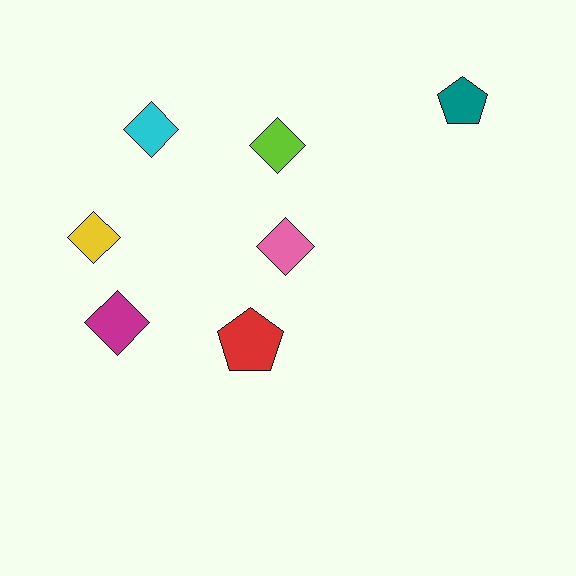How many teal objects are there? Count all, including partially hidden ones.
There is 1 teal object.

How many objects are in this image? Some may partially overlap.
There are 7 objects.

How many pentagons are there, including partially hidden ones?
There are 2 pentagons.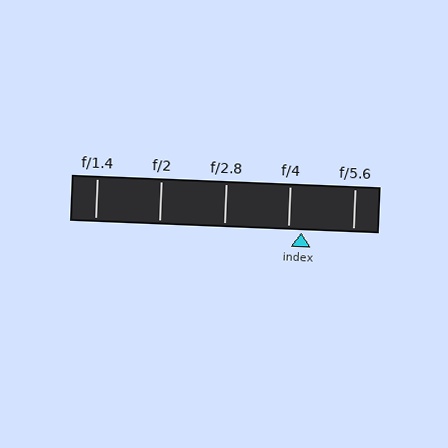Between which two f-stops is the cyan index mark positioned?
The index mark is between f/4 and f/5.6.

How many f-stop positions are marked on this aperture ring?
There are 5 f-stop positions marked.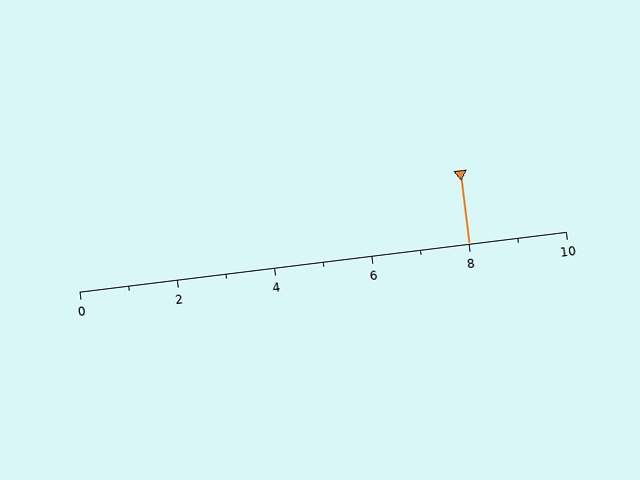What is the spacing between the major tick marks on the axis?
The major ticks are spaced 2 apart.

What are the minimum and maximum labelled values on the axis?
The axis runs from 0 to 10.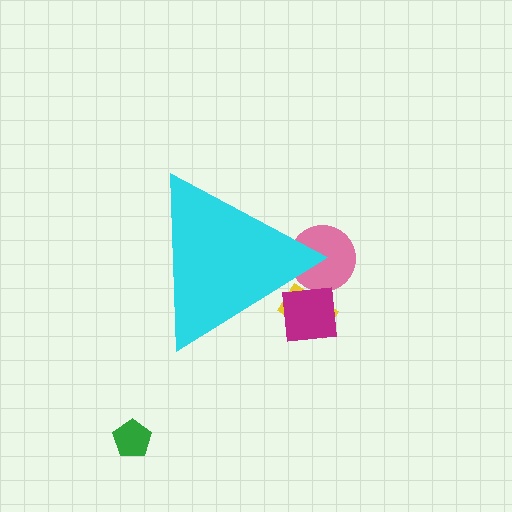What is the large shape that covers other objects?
A cyan triangle.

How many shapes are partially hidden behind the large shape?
3 shapes are partially hidden.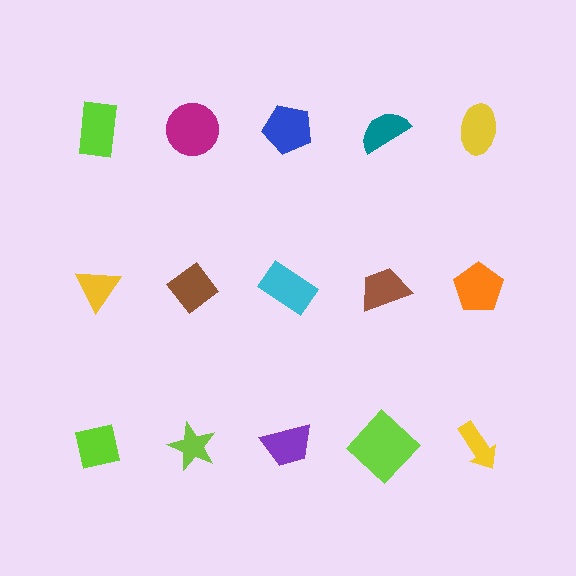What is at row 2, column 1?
A yellow triangle.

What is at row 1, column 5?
A yellow ellipse.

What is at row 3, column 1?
A lime square.